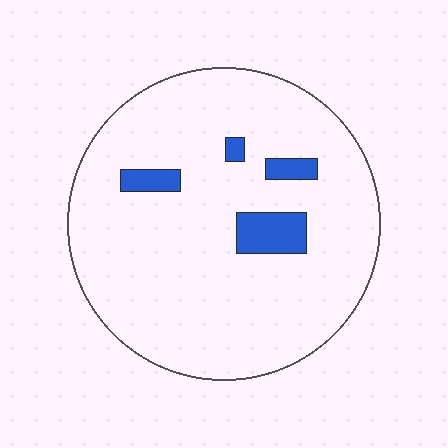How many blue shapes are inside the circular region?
4.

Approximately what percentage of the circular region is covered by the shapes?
Approximately 10%.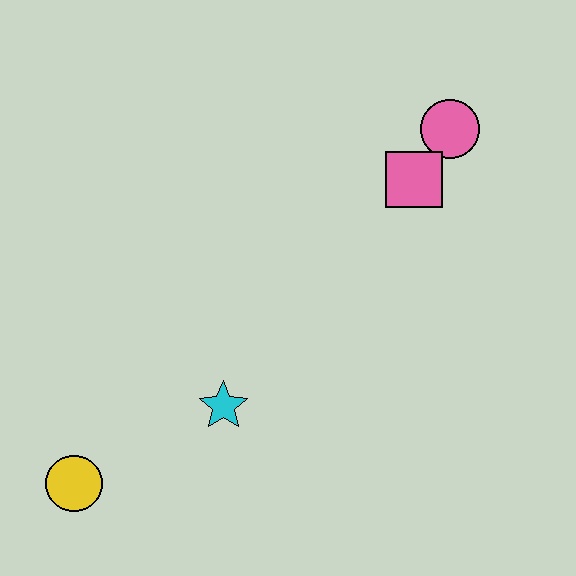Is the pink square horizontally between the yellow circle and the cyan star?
No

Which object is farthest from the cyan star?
The pink circle is farthest from the cyan star.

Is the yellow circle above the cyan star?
No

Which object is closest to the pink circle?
The pink square is closest to the pink circle.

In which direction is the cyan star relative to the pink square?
The cyan star is below the pink square.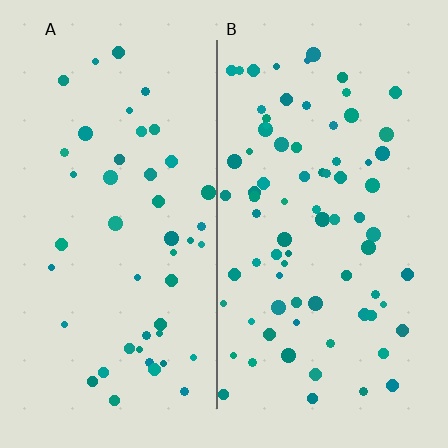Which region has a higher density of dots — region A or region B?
B (the right).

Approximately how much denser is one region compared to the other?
Approximately 1.7× — region B over region A.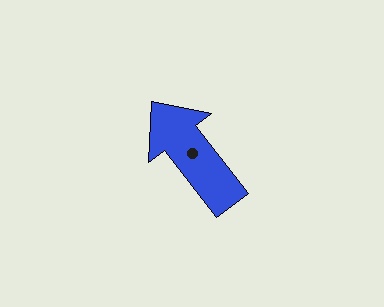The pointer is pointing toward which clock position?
Roughly 11 o'clock.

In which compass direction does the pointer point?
Northwest.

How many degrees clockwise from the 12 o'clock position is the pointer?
Approximately 322 degrees.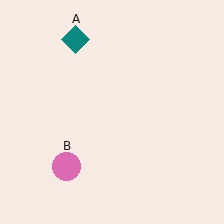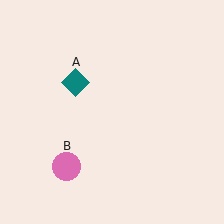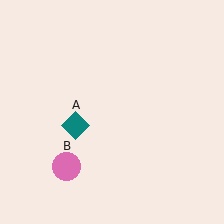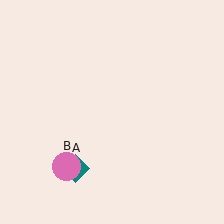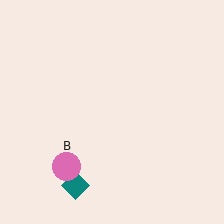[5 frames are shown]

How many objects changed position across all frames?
1 object changed position: teal diamond (object A).